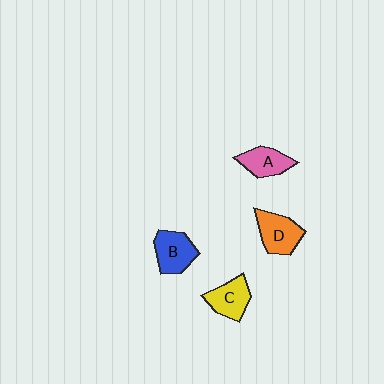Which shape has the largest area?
Shape D (orange).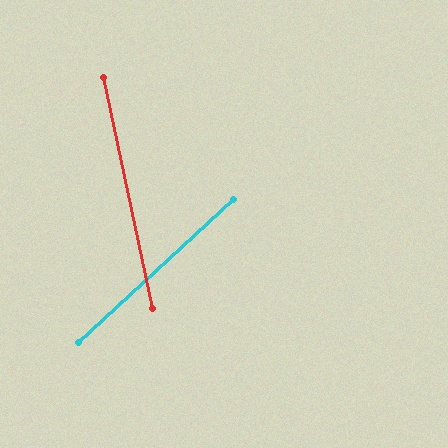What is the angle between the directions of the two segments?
Approximately 59 degrees.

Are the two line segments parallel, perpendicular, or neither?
Neither parallel nor perpendicular — they differ by about 59°.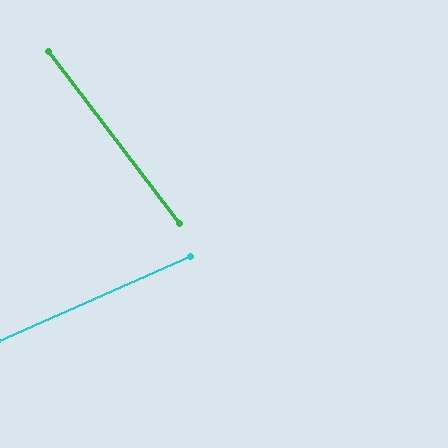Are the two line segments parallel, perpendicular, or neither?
Neither parallel nor perpendicular — they differ by about 76°.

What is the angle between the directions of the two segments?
Approximately 76 degrees.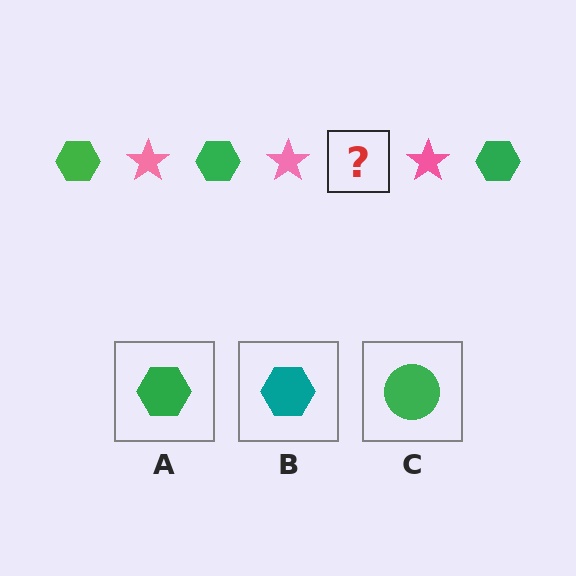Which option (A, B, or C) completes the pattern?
A.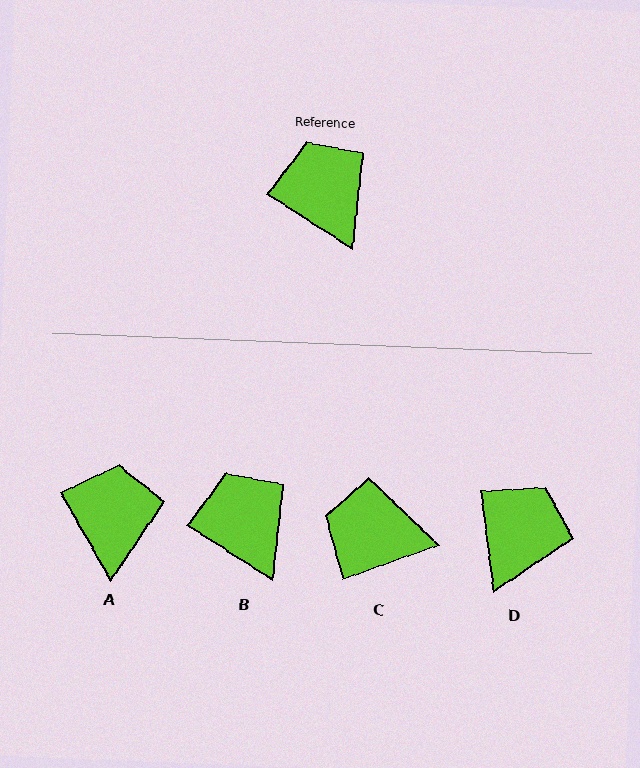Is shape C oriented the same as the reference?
No, it is off by about 52 degrees.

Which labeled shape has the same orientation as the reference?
B.